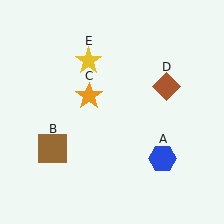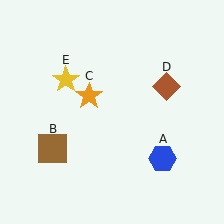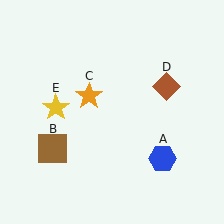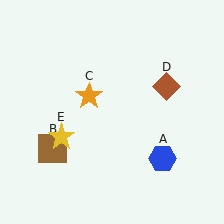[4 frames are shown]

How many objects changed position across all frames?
1 object changed position: yellow star (object E).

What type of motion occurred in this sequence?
The yellow star (object E) rotated counterclockwise around the center of the scene.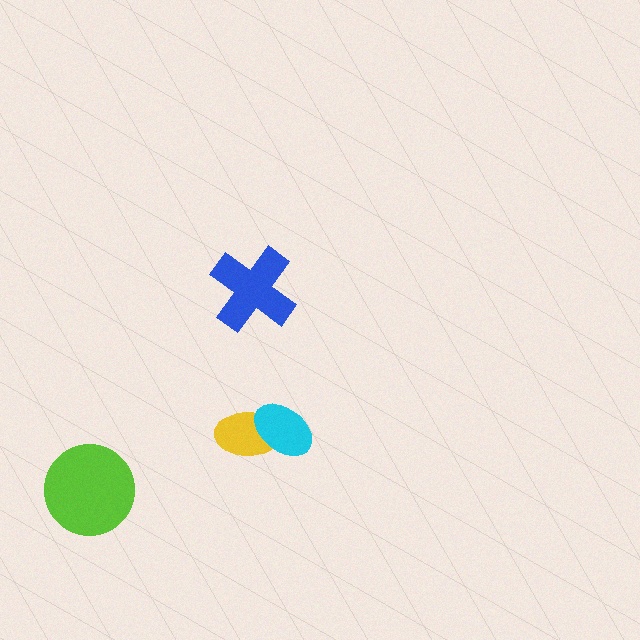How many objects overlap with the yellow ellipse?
1 object overlaps with the yellow ellipse.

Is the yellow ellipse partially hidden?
Yes, it is partially covered by another shape.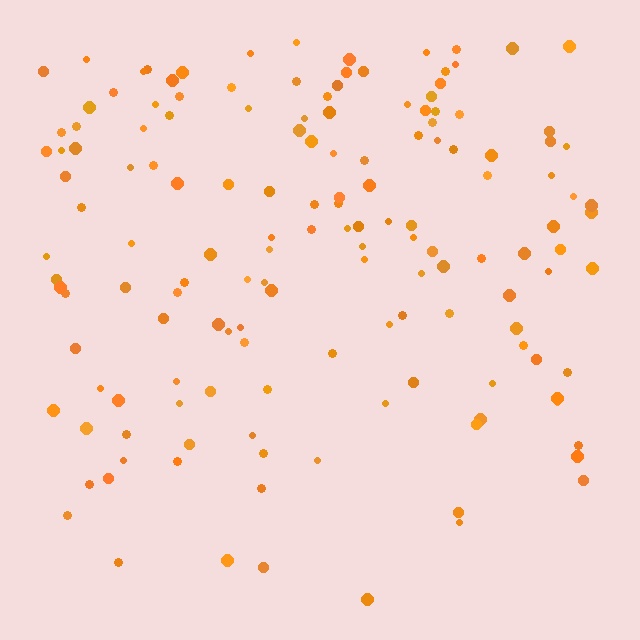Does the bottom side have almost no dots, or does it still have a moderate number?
Still a moderate number, just noticeably fewer than the top.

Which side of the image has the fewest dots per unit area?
The bottom.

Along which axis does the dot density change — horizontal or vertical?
Vertical.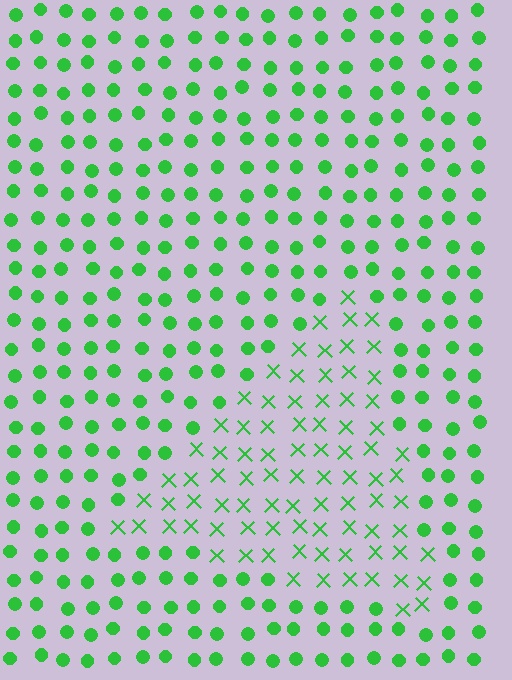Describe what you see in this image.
The image is filled with small green elements arranged in a uniform grid. A triangle-shaped region contains X marks, while the surrounding area contains circles. The boundary is defined purely by the change in element shape.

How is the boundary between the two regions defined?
The boundary is defined by a change in element shape: X marks inside vs. circles outside. All elements share the same color and spacing.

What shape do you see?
I see a triangle.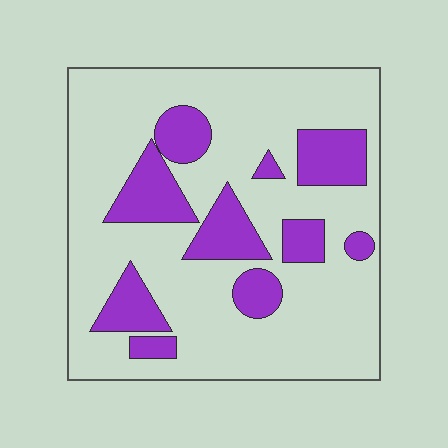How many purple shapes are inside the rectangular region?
10.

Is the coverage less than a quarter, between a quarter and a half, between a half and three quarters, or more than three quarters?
Less than a quarter.